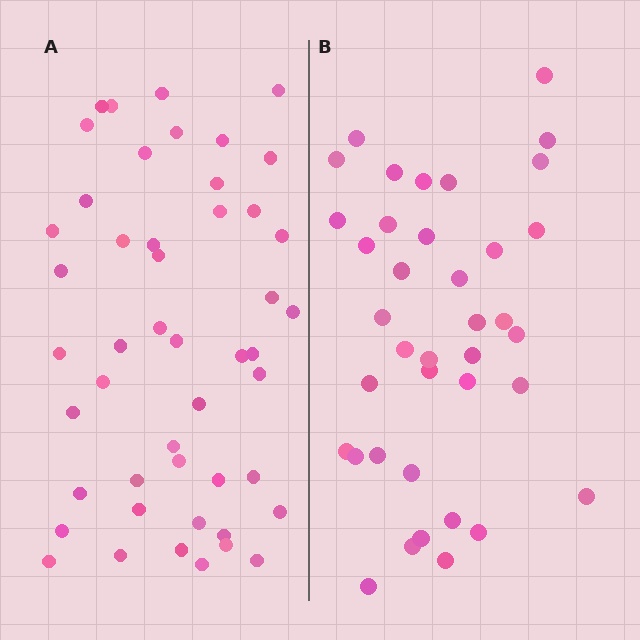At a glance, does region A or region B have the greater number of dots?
Region A (the left region) has more dots.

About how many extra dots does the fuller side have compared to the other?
Region A has roughly 10 or so more dots than region B.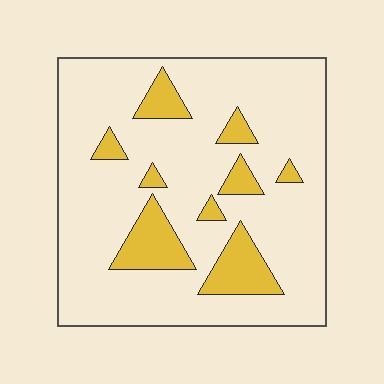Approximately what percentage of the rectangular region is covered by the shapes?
Approximately 15%.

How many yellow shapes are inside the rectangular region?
9.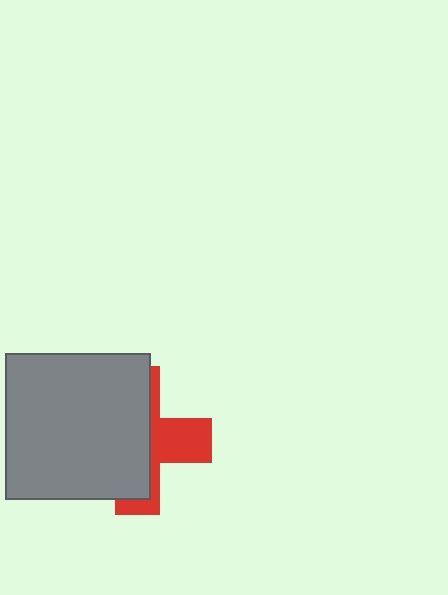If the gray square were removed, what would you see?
You would see the complete red cross.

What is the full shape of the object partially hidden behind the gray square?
The partially hidden object is a red cross.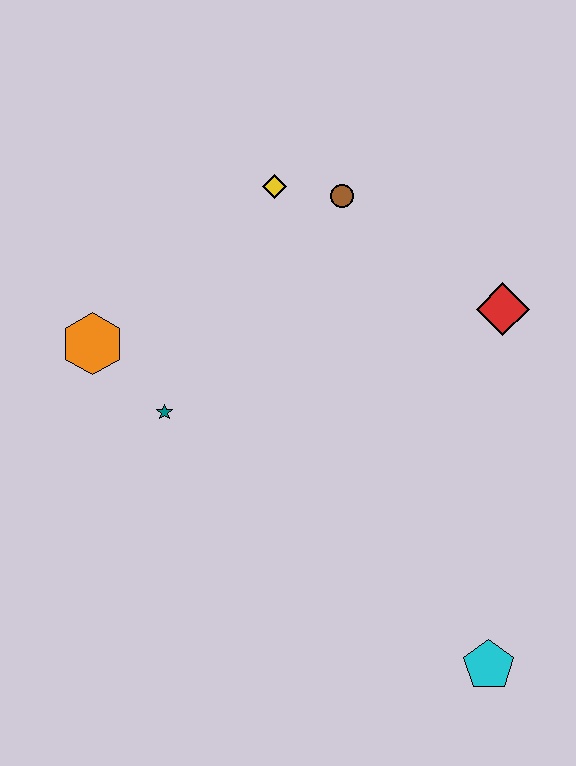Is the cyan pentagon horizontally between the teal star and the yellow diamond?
No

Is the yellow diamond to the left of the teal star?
No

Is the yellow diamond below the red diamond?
No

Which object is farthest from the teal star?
The cyan pentagon is farthest from the teal star.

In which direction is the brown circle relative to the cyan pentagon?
The brown circle is above the cyan pentagon.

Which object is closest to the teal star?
The orange hexagon is closest to the teal star.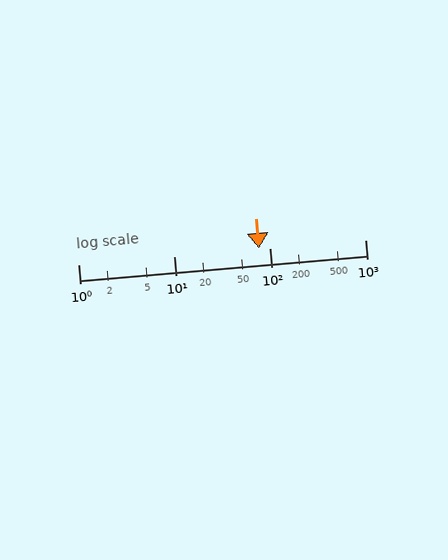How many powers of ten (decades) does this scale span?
The scale spans 3 decades, from 1 to 1000.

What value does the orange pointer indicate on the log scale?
The pointer indicates approximately 78.